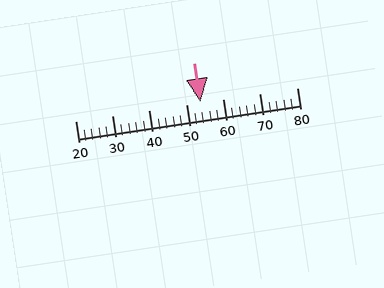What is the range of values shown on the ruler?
The ruler shows values from 20 to 80.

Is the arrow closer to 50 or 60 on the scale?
The arrow is closer to 50.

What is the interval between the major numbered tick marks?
The major tick marks are spaced 10 units apart.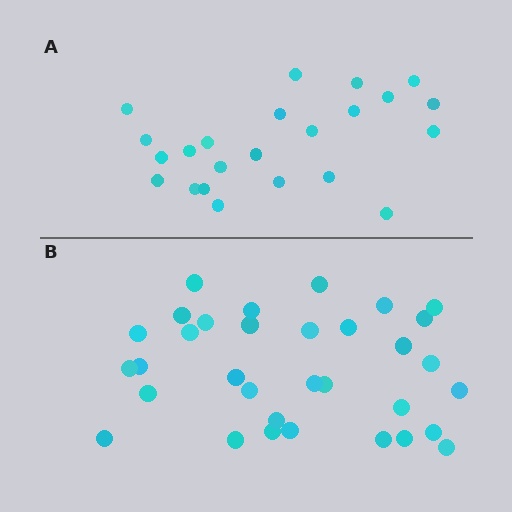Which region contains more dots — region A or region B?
Region B (the bottom region) has more dots.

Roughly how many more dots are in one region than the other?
Region B has roughly 10 or so more dots than region A.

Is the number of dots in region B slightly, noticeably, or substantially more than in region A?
Region B has noticeably more, but not dramatically so. The ratio is roughly 1.4 to 1.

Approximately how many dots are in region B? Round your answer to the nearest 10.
About 30 dots. (The exact count is 33, which rounds to 30.)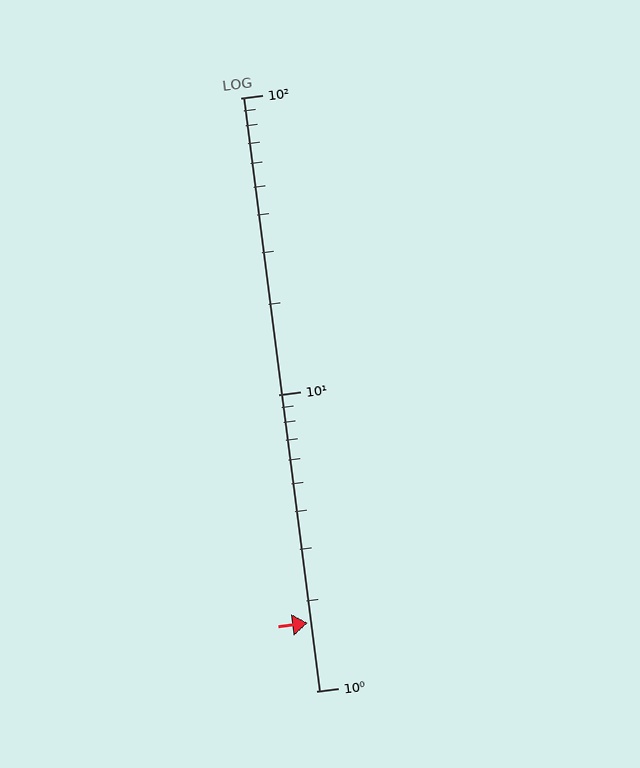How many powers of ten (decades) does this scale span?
The scale spans 2 decades, from 1 to 100.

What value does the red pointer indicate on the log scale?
The pointer indicates approximately 1.7.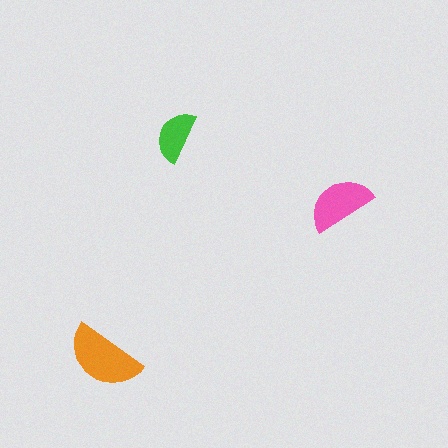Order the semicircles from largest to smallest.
the orange one, the pink one, the green one.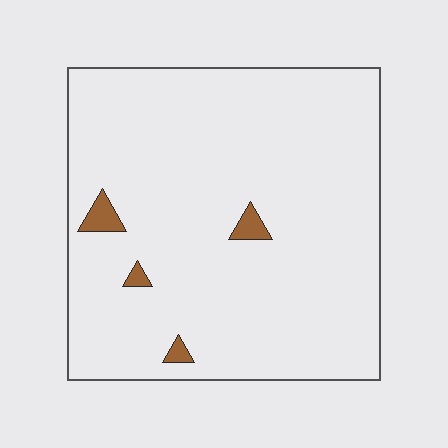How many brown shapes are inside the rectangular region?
4.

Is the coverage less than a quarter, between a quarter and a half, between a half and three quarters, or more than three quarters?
Less than a quarter.